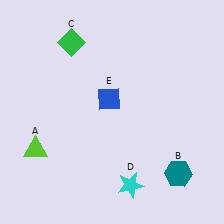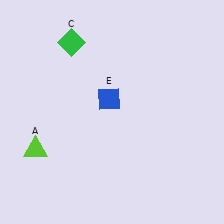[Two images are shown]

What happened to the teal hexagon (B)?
The teal hexagon (B) was removed in Image 2. It was in the bottom-right area of Image 1.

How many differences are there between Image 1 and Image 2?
There are 2 differences between the two images.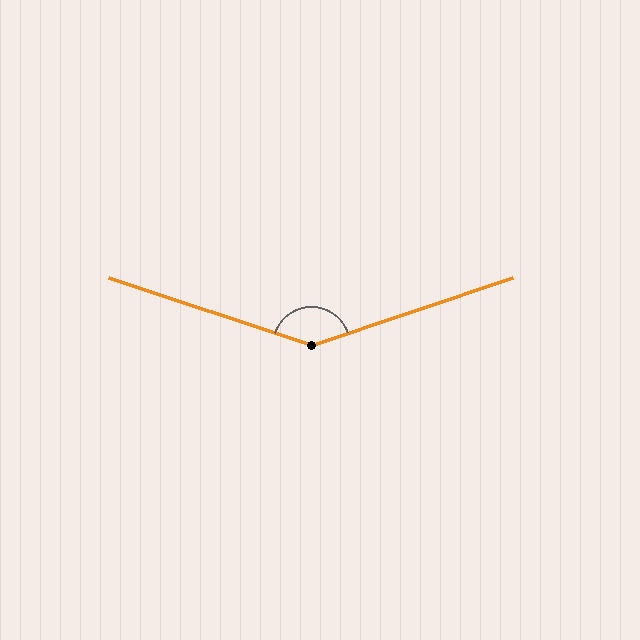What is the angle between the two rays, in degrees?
Approximately 143 degrees.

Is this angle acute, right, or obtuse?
It is obtuse.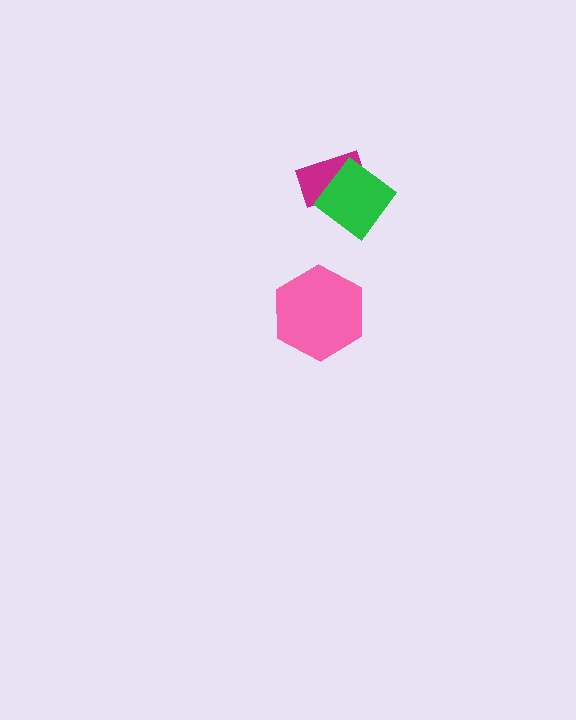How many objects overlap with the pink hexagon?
0 objects overlap with the pink hexagon.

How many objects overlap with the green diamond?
1 object overlaps with the green diamond.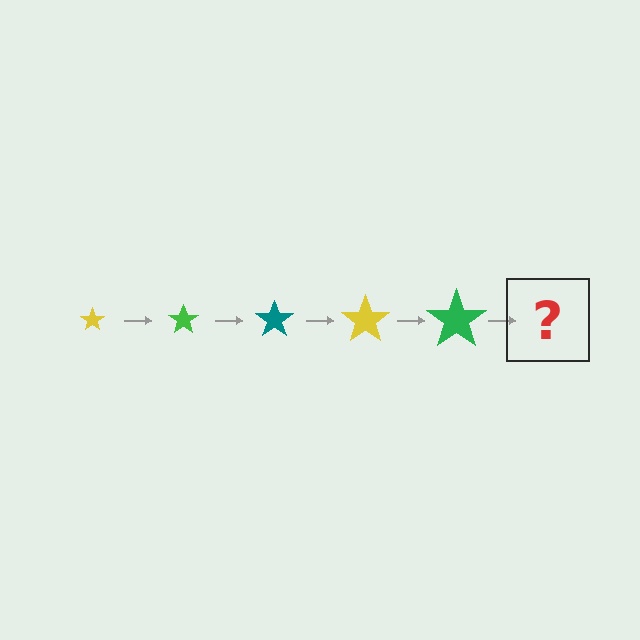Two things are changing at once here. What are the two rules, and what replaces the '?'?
The two rules are that the star grows larger each step and the color cycles through yellow, green, and teal. The '?' should be a teal star, larger than the previous one.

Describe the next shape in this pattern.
It should be a teal star, larger than the previous one.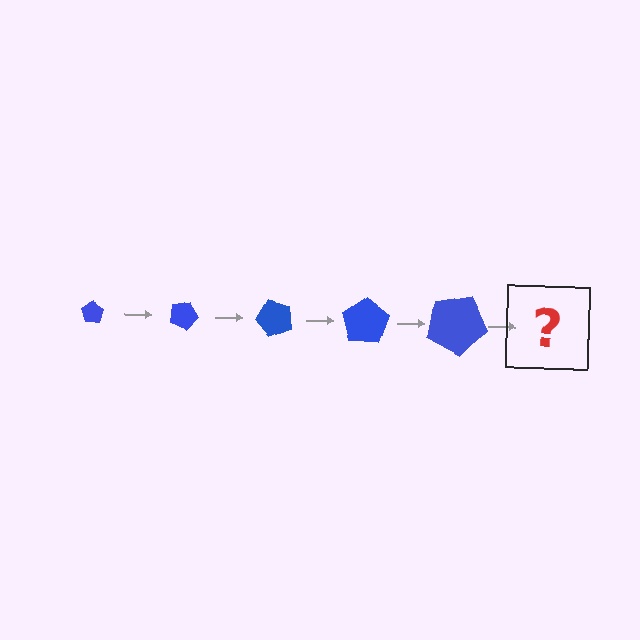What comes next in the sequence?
The next element should be a pentagon, larger than the previous one and rotated 125 degrees from the start.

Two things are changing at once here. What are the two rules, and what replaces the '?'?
The two rules are that the pentagon grows larger each step and it rotates 25 degrees each step. The '?' should be a pentagon, larger than the previous one and rotated 125 degrees from the start.